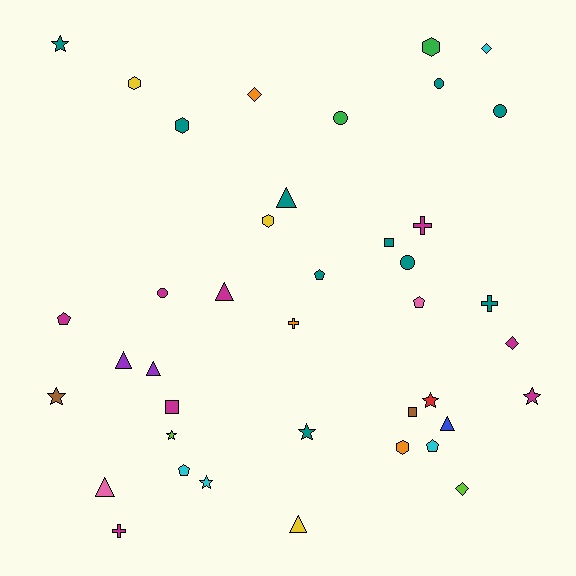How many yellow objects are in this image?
There are 3 yellow objects.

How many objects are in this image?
There are 40 objects.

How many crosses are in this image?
There are 4 crosses.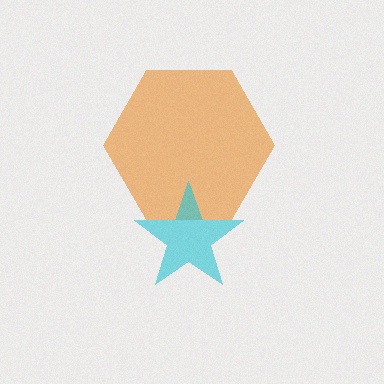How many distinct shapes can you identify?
There are 2 distinct shapes: an orange hexagon, a cyan star.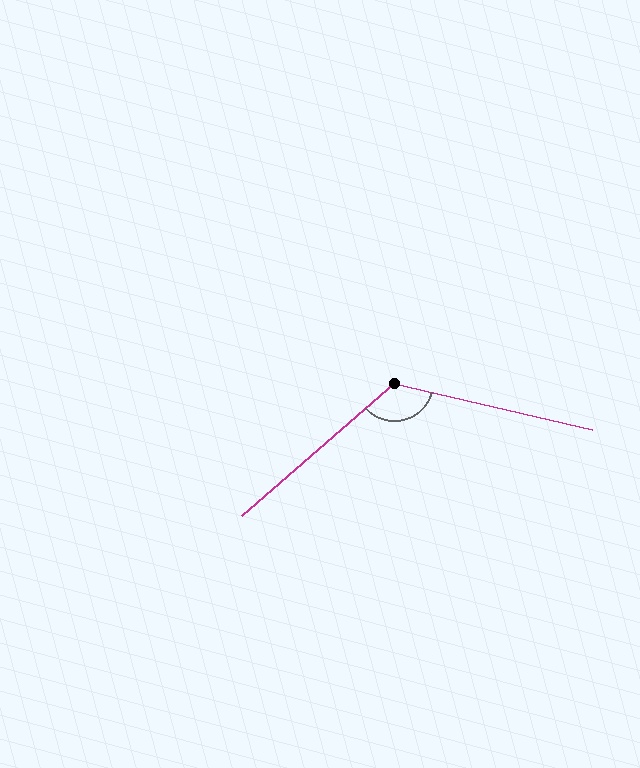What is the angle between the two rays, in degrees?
Approximately 126 degrees.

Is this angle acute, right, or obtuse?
It is obtuse.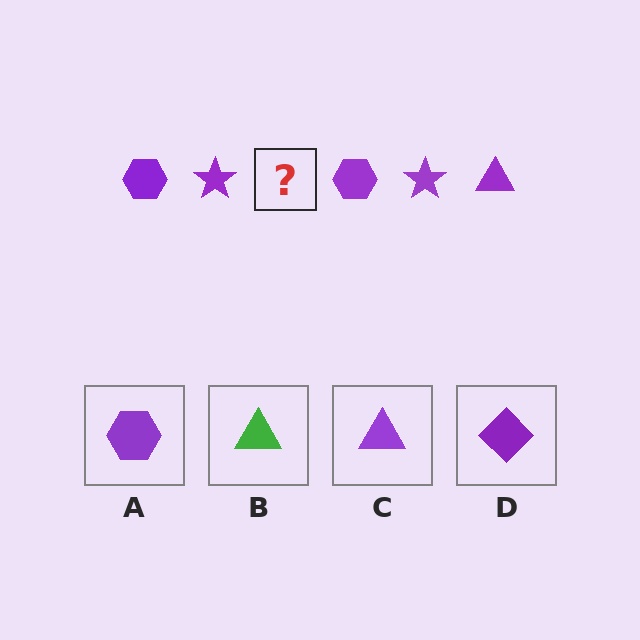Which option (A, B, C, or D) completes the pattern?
C.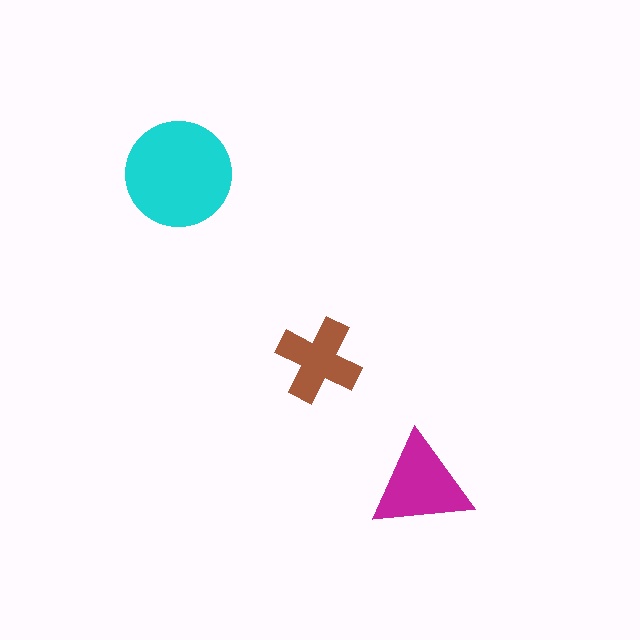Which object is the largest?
The cyan circle.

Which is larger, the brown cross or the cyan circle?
The cyan circle.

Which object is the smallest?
The brown cross.